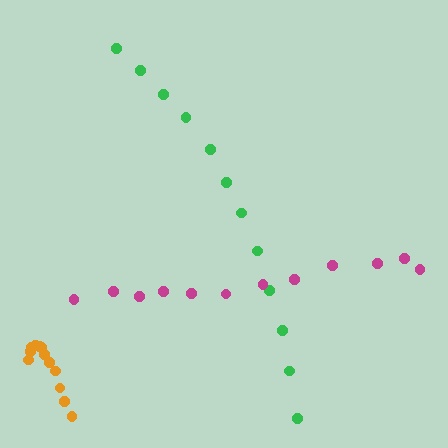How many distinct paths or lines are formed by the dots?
There are 3 distinct paths.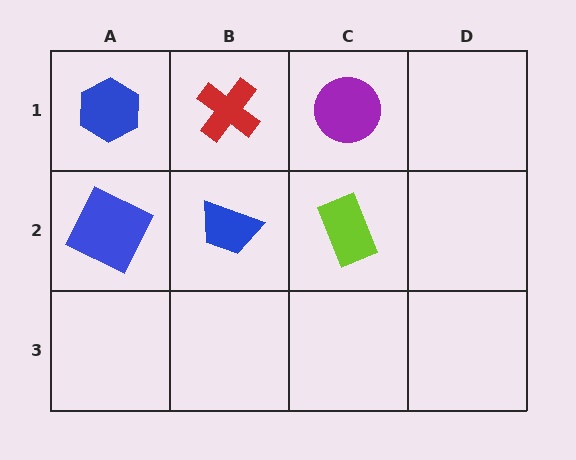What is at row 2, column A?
A blue square.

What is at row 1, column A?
A blue hexagon.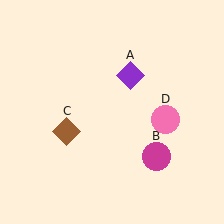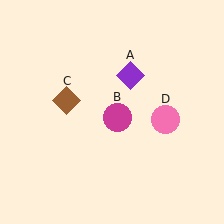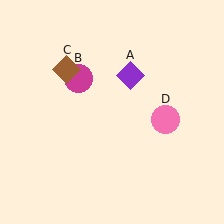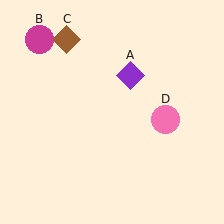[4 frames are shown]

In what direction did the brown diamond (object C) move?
The brown diamond (object C) moved up.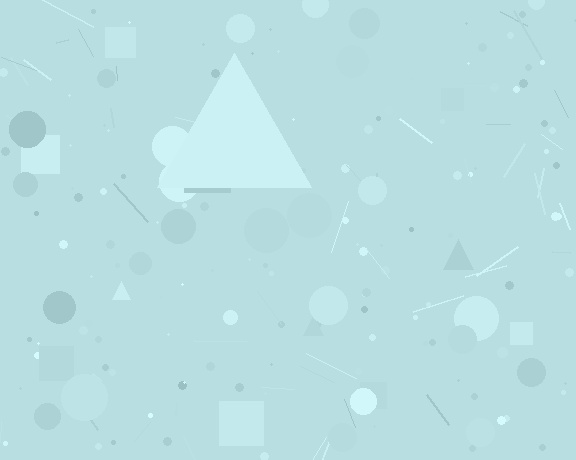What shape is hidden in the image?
A triangle is hidden in the image.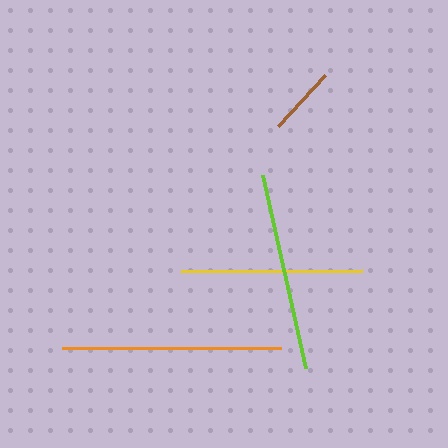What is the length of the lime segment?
The lime segment is approximately 197 pixels long.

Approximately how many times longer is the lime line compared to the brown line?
The lime line is approximately 2.8 times the length of the brown line.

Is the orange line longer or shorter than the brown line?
The orange line is longer than the brown line.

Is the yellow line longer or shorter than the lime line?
The lime line is longer than the yellow line.